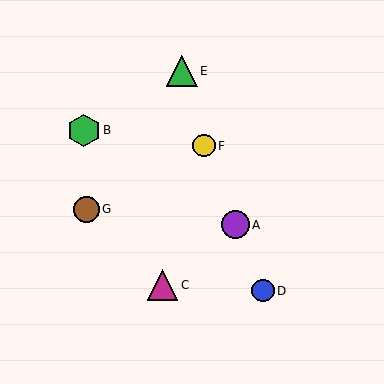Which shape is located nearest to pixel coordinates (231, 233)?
The purple circle (labeled A) at (235, 225) is nearest to that location.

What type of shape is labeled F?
Shape F is a yellow circle.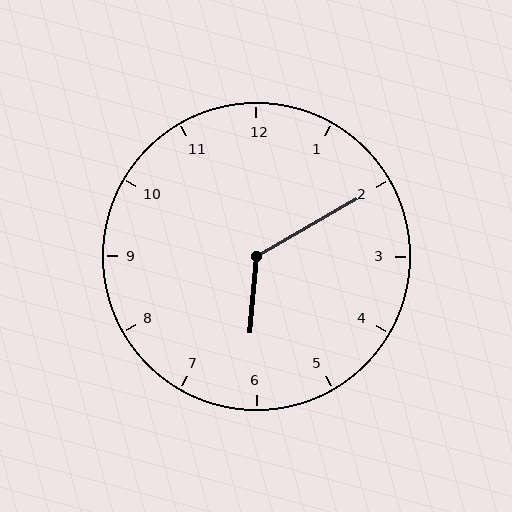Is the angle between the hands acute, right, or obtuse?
It is obtuse.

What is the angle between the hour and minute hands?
Approximately 125 degrees.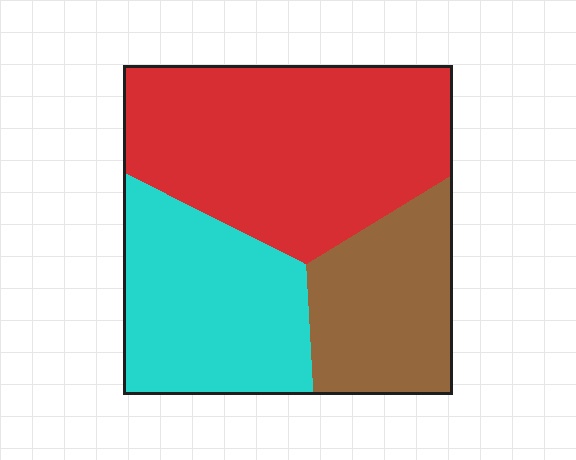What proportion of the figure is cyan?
Cyan takes up about one third (1/3) of the figure.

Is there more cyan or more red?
Red.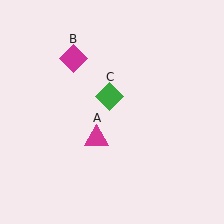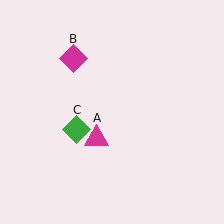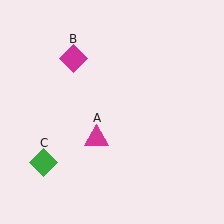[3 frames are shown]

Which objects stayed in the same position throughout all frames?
Magenta triangle (object A) and magenta diamond (object B) remained stationary.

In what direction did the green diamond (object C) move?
The green diamond (object C) moved down and to the left.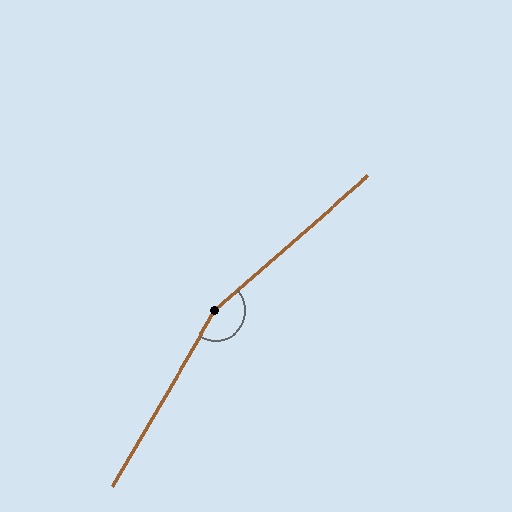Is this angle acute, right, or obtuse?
It is obtuse.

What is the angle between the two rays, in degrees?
Approximately 161 degrees.